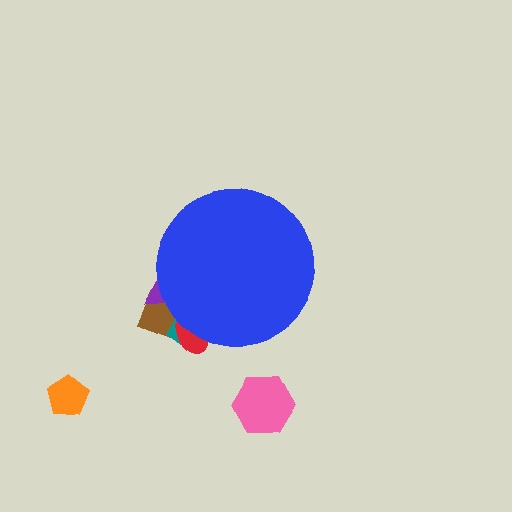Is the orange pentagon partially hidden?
No, the orange pentagon is fully visible.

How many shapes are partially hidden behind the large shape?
4 shapes are partially hidden.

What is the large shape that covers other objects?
A blue circle.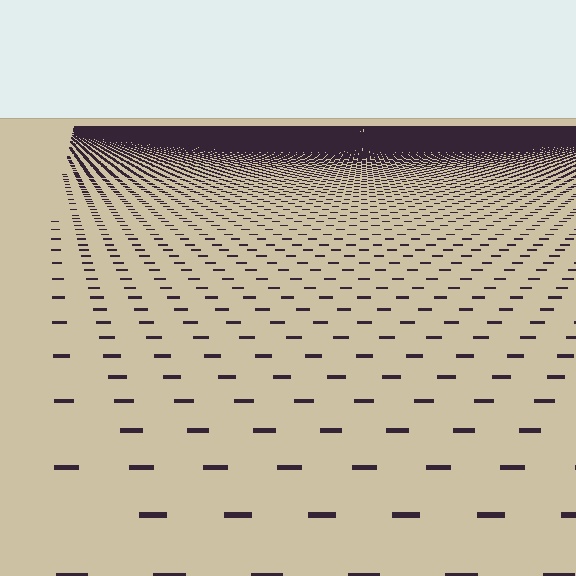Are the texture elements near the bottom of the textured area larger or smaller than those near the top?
Larger. Near the bottom, elements are closer to the viewer and appear at a bigger on-screen size.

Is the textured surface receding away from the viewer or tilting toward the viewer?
The surface is receding away from the viewer. Texture elements get smaller and denser toward the top.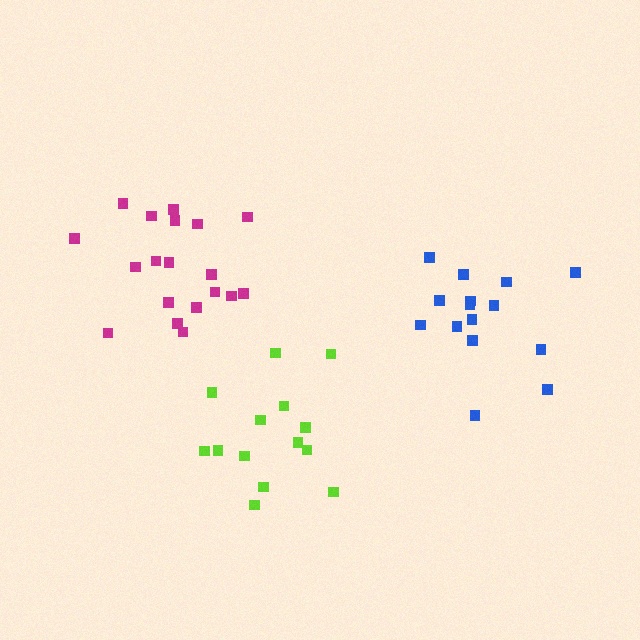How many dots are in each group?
Group 1: 19 dots, Group 2: 14 dots, Group 3: 15 dots (48 total).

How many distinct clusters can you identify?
There are 3 distinct clusters.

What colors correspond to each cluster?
The clusters are colored: magenta, lime, blue.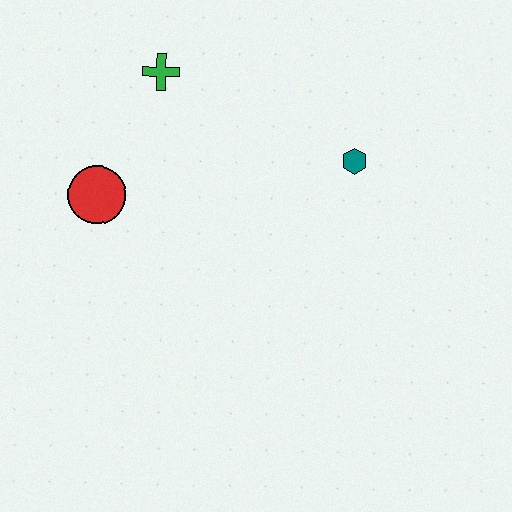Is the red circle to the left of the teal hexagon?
Yes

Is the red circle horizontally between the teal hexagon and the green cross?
No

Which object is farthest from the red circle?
The teal hexagon is farthest from the red circle.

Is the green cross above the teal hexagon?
Yes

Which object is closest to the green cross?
The red circle is closest to the green cross.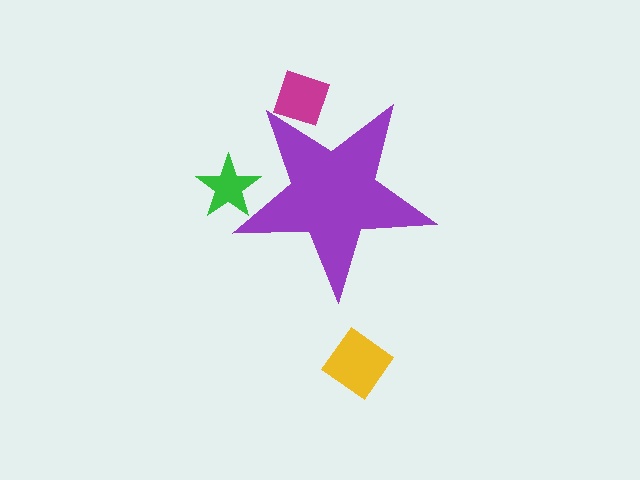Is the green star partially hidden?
Yes, the green star is partially hidden behind the purple star.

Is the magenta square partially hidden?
Yes, the magenta square is partially hidden behind the purple star.